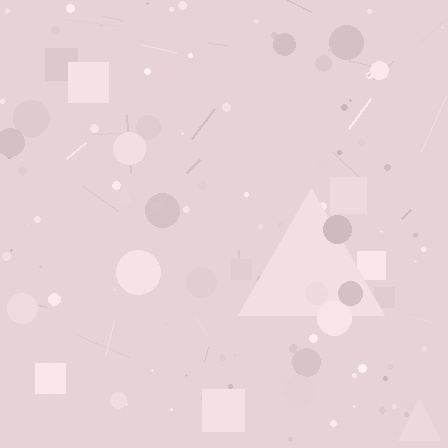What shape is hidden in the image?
A triangle is hidden in the image.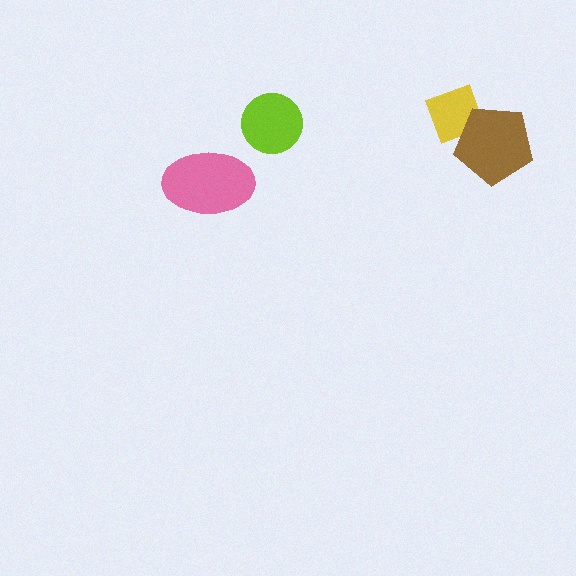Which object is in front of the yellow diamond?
The brown pentagon is in front of the yellow diamond.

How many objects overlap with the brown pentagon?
1 object overlaps with the brown pentagon.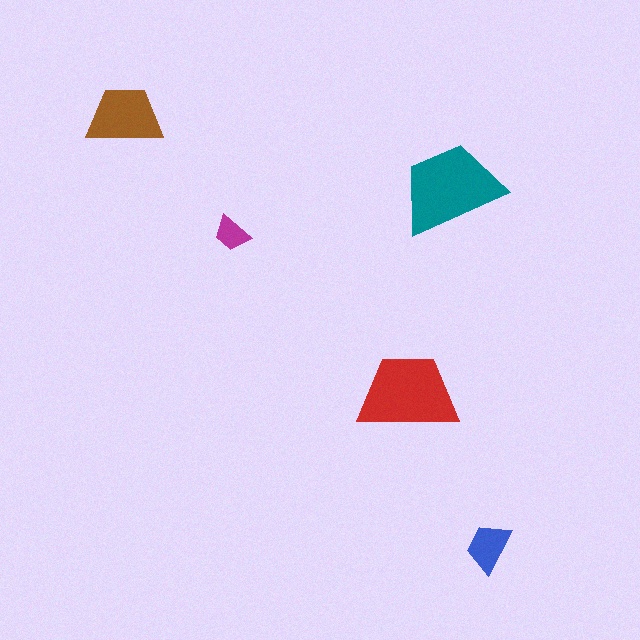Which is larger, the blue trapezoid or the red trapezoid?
The red one.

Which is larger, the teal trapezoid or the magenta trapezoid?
The teal one.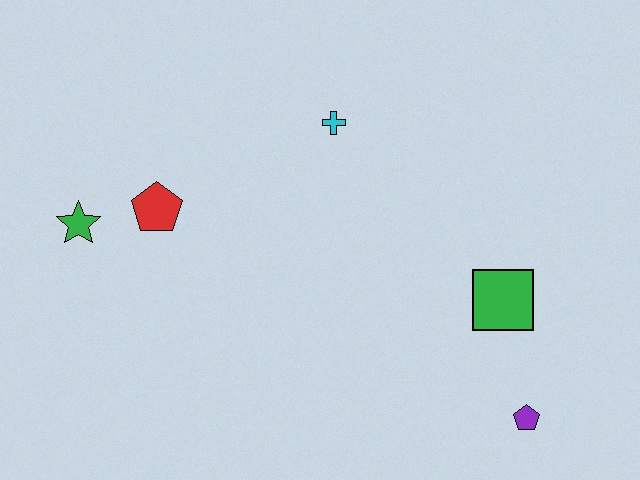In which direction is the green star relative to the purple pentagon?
The green star is to the left of the purple pentagon.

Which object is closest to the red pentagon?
The green star is closest to the red pentagon.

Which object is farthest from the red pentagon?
The purple pentagon is farthest from the red pentagon.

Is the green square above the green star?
No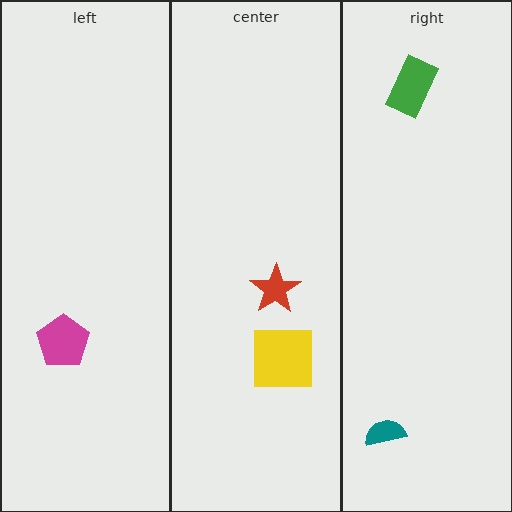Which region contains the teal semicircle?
The right region.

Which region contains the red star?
The center region.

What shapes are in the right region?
The teal semicircle, the green rectangle.